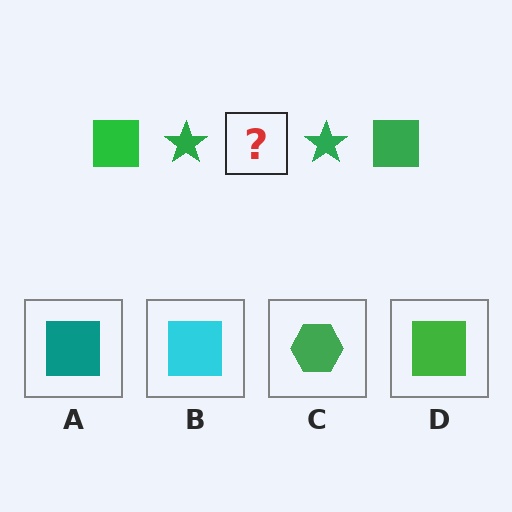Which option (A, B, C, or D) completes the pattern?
D.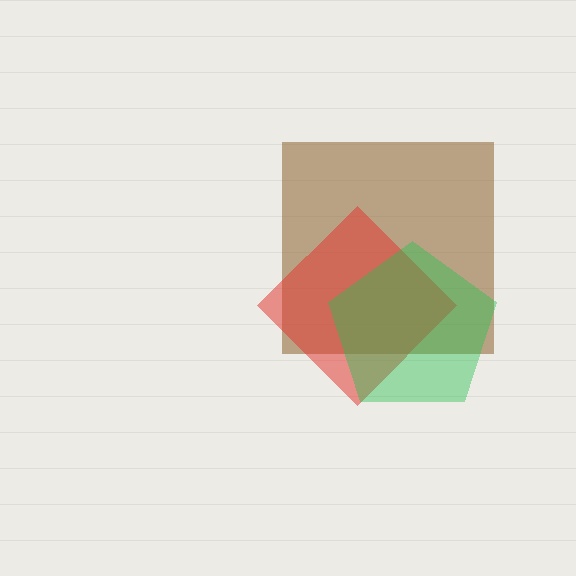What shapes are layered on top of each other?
The layered shapes are: a brown square, a red diamond, a green pentagon.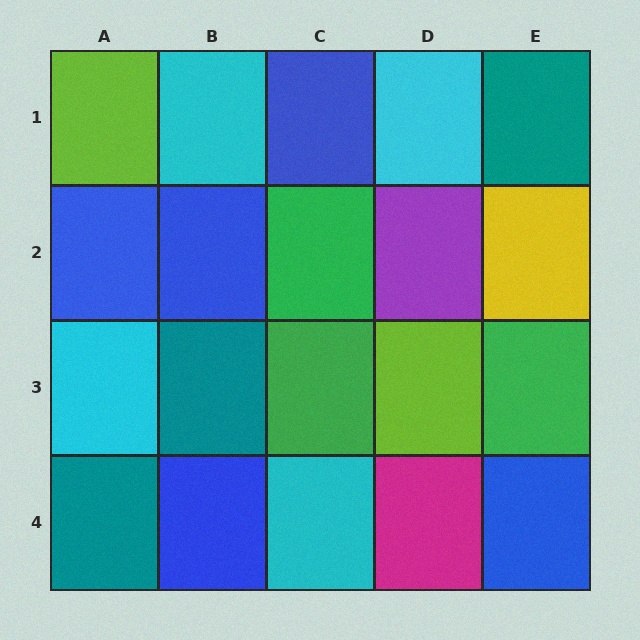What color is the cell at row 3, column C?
Green.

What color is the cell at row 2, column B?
Blue.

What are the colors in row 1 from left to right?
Lime, cyan, blue, cyan, teal.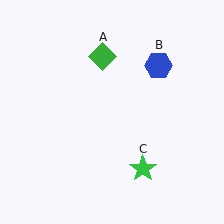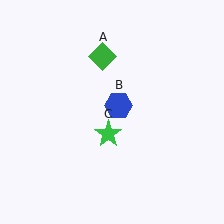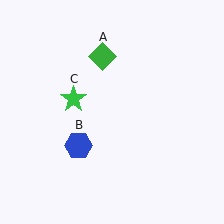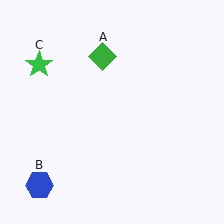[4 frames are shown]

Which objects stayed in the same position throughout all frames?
Green diamond (object A) remained stationary.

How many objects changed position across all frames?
2 objects changed position: blue hexagon (object B), green star (object C).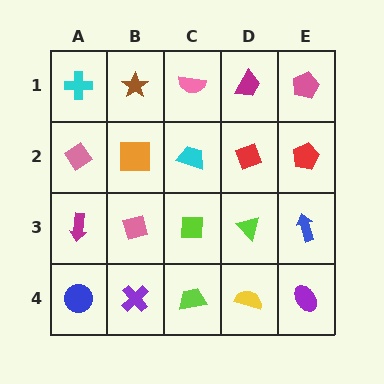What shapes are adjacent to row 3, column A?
A pink diamond (row 2, column A), a blue circle (row 4, column A), a pink square (row 3, column B).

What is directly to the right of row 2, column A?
An orange square.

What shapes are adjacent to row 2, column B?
A brown star (row 1, column B), a pink square (row 3, column B), a pink diamond (row 2, column A), a cyan trapezoid (row 2, column C).